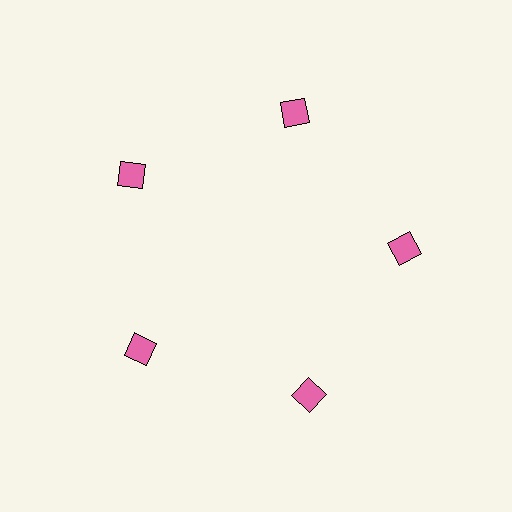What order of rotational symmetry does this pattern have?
This pattern has 5-fold rotational symmetry.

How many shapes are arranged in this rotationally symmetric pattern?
There are 5 shapes, arranged in 5 groups of 1.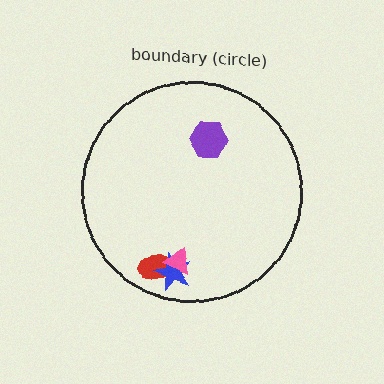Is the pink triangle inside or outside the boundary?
Inside.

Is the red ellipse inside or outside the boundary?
Inside.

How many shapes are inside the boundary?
4 inside, 0 outside.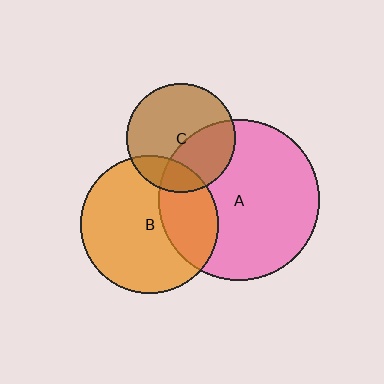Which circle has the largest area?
Circle A (pink).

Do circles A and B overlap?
Yes.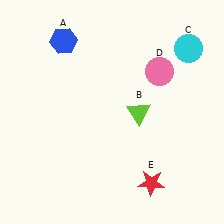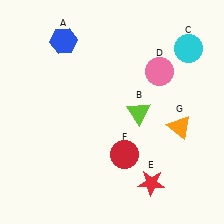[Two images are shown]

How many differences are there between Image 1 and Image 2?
There are 2 differences between the two images.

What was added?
A red circle (F), an orange triangle (G) were added in Image 2.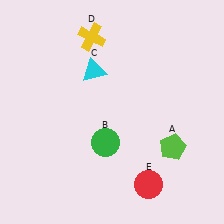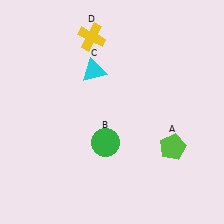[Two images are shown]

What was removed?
The red circle (E) was removed in Image 2.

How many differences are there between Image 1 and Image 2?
There is 1 difference between the two images.